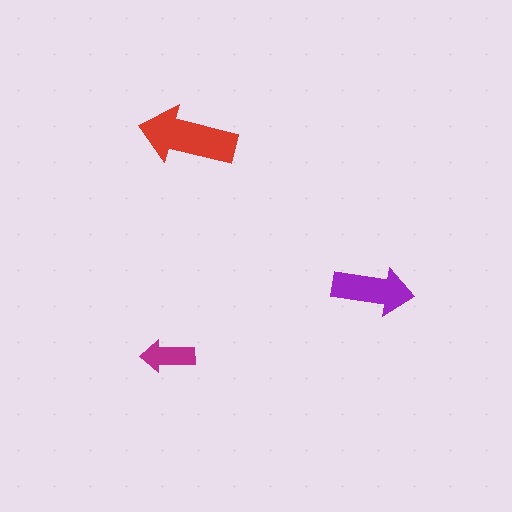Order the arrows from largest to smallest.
the red one, the purple one, the magenta one.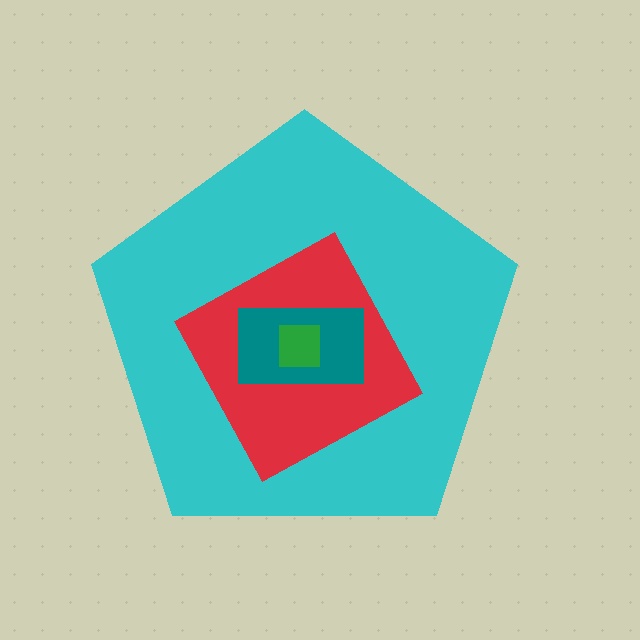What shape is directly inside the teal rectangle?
The green square.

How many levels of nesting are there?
4.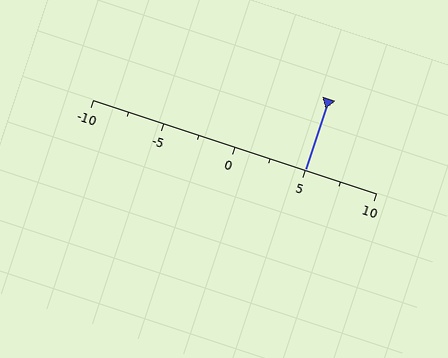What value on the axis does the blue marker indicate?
The marker indicates approximately 5.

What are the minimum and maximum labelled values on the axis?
The axis runs from -10 to 10.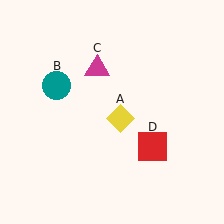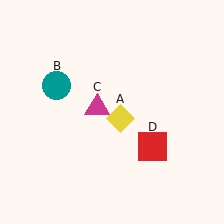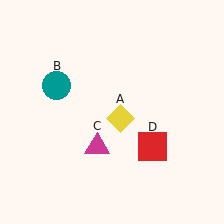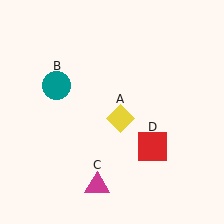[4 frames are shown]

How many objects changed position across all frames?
1 object changed position: magenta triangle (object C).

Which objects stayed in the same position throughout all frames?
Yellow diamond (object A) and teal circle (object B) and red square (object D) remained stationary.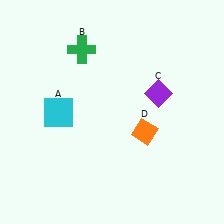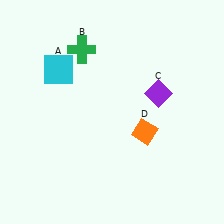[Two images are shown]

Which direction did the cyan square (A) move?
The cyan square (A) moved up.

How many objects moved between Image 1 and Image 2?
1 object moved between the two images.